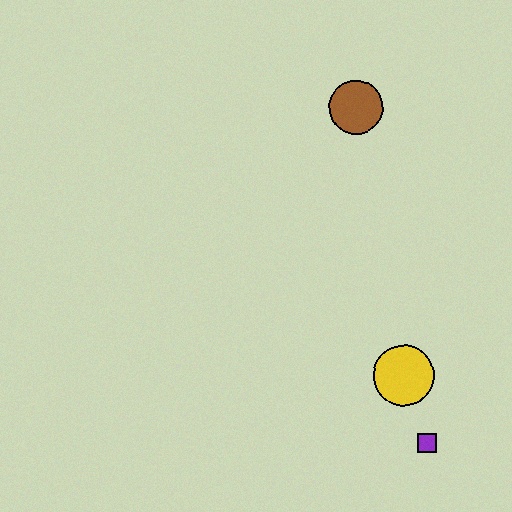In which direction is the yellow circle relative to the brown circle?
The yellow circle is below the brown circle.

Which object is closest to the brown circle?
The yellow circle is closest to the brown circle.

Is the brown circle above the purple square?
Yes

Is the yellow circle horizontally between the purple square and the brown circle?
Yes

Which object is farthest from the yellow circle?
The brown circle is farthest from the yellow circle.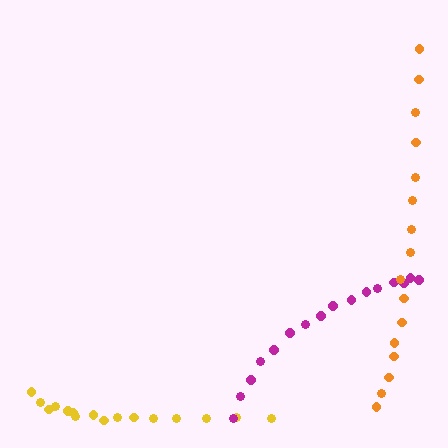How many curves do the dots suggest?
There are 3 distinct paths.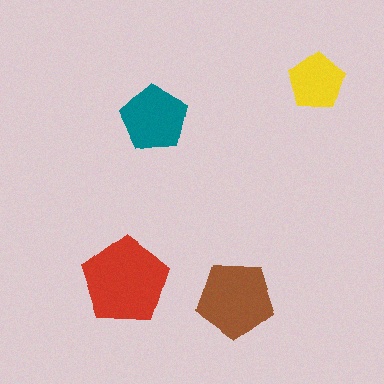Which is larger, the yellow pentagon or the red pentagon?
The red one.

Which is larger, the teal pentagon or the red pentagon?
The red one.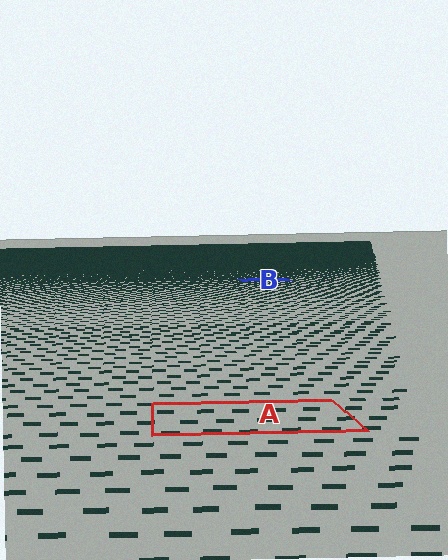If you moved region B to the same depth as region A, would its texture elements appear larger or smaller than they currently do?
They would appear larger. At a closer depth, the same texture elements are projected at a bigger on-screen size.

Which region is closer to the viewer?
Region A is closer. The texture elements there are larger and more spread out.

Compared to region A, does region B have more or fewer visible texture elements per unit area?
Region B has more texture elements per unit area — they are packed more densely because it is farther away.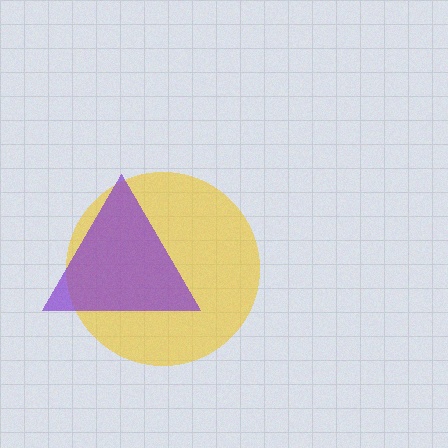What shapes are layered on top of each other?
The layered shapes are: a yellow circle, a purple triangle.